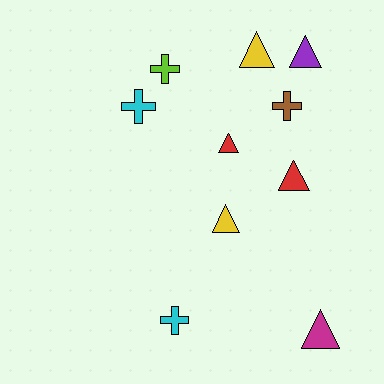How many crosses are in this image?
There are 4 crosses.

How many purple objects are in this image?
There is 1 purple object.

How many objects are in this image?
There are 10 objects.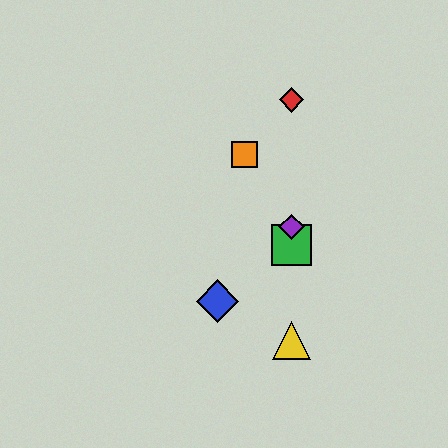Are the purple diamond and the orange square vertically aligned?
No, the purple diamond is at x≈291 and the orange square is at x≈244.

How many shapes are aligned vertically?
4 shapes (the red diamond, the green square, the yellow triangle, the purple diamond) are aligned vertically.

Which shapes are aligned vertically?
The red diamond, the green square, the yellow triangle, the purple diamond are aligned vertically.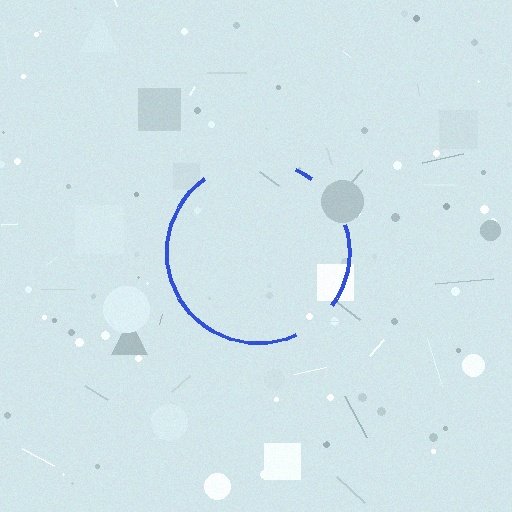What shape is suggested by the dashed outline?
The dashed outline suggests a circle.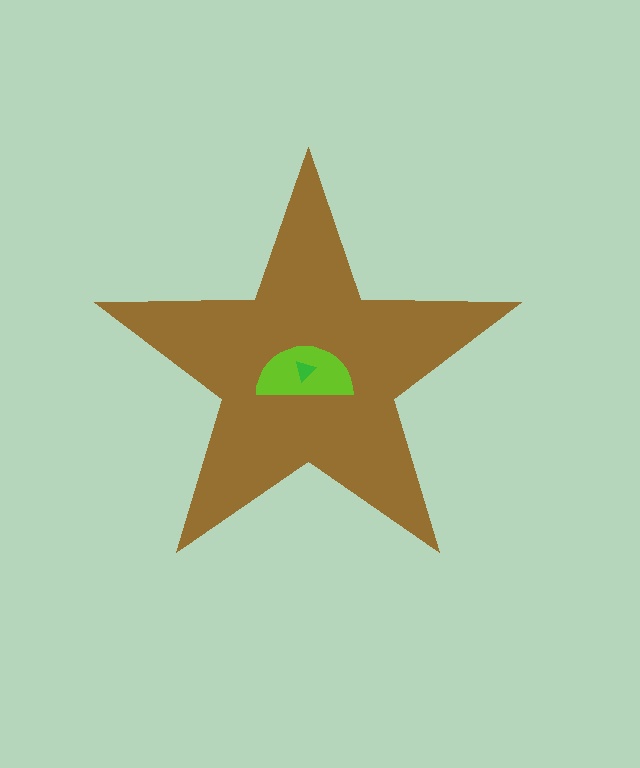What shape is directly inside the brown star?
The lime semicircle.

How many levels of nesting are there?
3.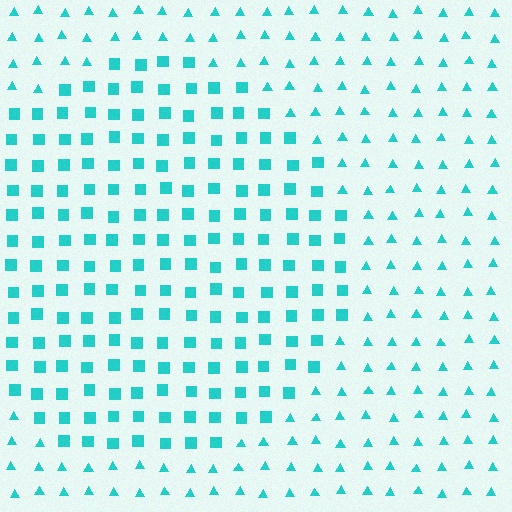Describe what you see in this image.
The image is filled with small cyan elements arranged in a uniform grid. A circle-shaped region contains squares, while the surrounding area contains triangles. The boundary is defined purely by the change in element shape.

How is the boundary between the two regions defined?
The boundary is defined by a change in element shape: squares inside vs. triangles outside. All elements share the same color and spacing.